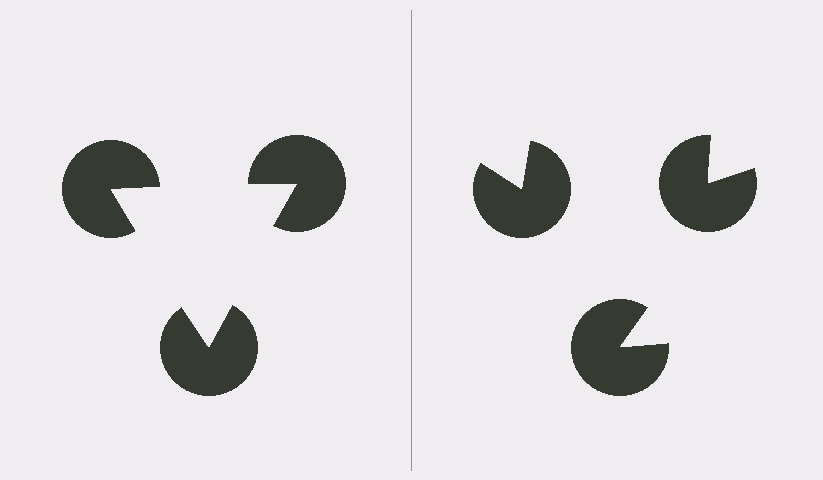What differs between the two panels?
The pac-man discs are positioned identically on both sides; only the wedge orientations differ. On the left they align to a triangle; on the right they are misaligned.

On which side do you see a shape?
An illusory triangle appears on the left side. On the right side the wedge cuts are rotated, so no coherent shape forms.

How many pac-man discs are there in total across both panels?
6 — 3 on each side.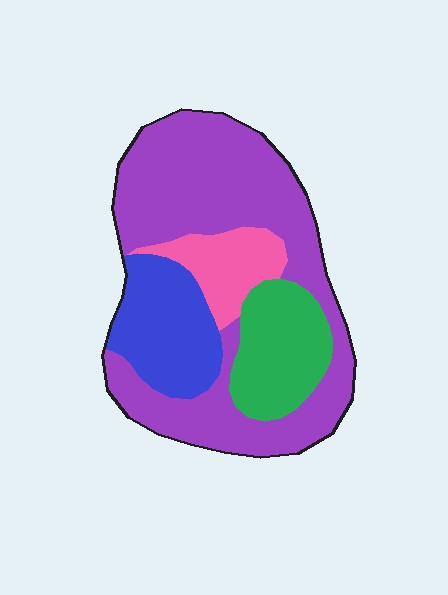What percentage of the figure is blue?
Blue takes up between a sixth and a third of the figure.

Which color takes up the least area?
Pink, at roughly 10%.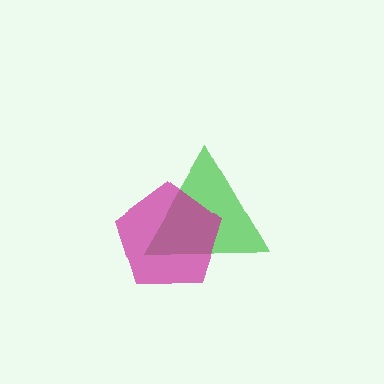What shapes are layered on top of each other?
The layered shapes are: a green triangle, a magenta pentagon.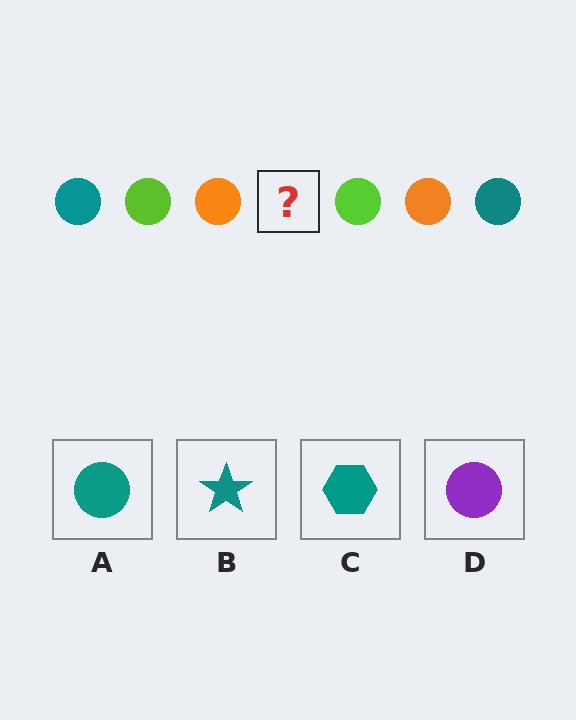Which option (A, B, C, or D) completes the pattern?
A.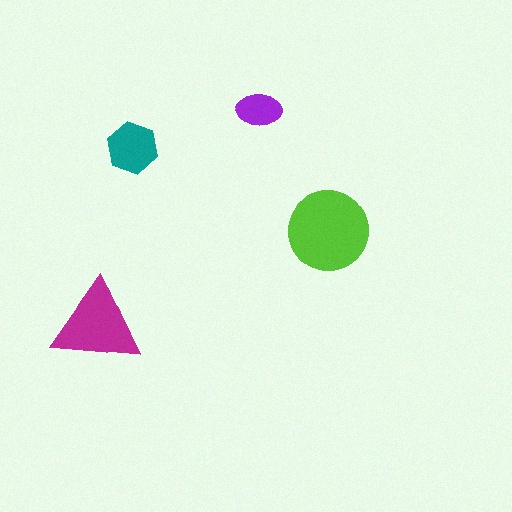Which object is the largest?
The lime circle.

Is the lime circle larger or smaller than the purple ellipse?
Larger.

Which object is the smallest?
The purple ellipse.